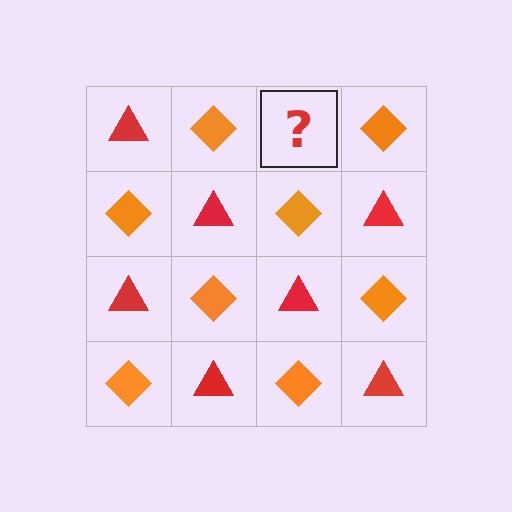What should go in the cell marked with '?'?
The missing cell should contain a red triangle.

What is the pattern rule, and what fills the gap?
The rule is that it alternates red triangle and orange diamond in a checkerboard pattern. The gap should be filled with a red triangle.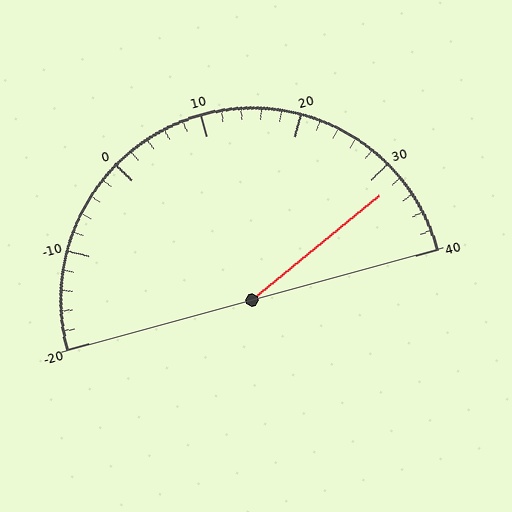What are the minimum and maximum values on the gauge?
The gauge ranges from -20 to 40.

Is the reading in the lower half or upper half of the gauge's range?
The reading is in the upper half of the range (-20 to 40).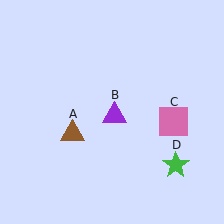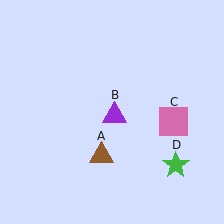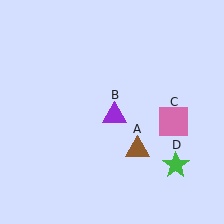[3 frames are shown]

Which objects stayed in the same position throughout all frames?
Purple triangle (object B) and pink square (object C) and green star (object D) remained stationary.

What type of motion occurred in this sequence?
The brown triangle (object A) rotated counterclockwise around the center of the scene.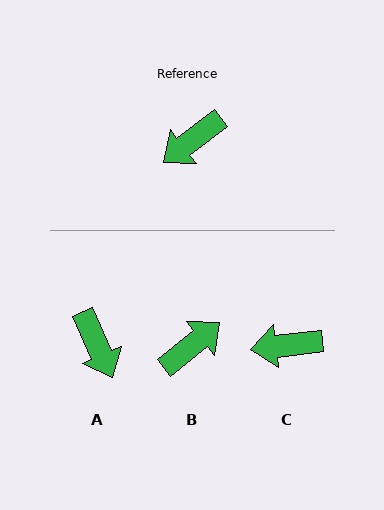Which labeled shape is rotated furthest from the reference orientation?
B, about 178 degrees away.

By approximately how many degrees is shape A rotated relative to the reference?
Approximately 77 degrees counter-clockwise.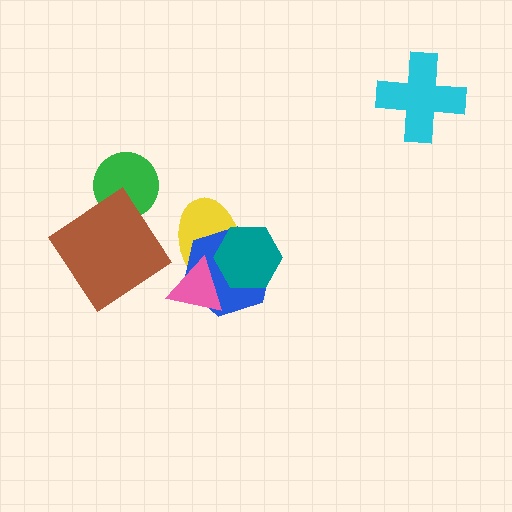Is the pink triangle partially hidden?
Yes, it is partially covered by another shape.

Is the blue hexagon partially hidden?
Yes, it is partially covered by another shape.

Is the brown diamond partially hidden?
No, no other shape covers it.